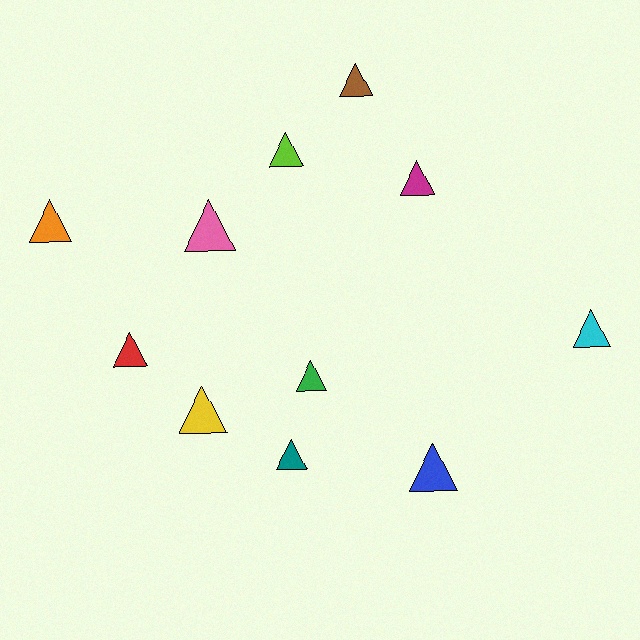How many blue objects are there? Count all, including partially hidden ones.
There is 1 blue object.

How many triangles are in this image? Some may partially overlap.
There are 11 triangles.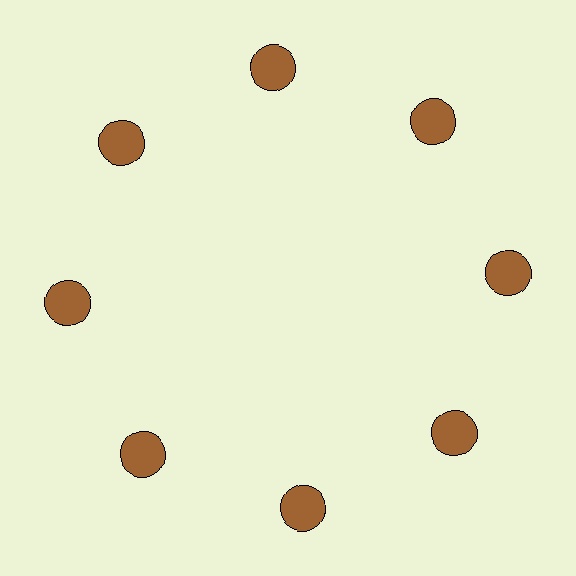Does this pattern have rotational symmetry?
Yes, this pattern has 8-fold rotational symmetry. It looks the same after rotating 45 degrees around the center.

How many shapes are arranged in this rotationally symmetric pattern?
There are 8 shapes, arranged in 8 groups of 1.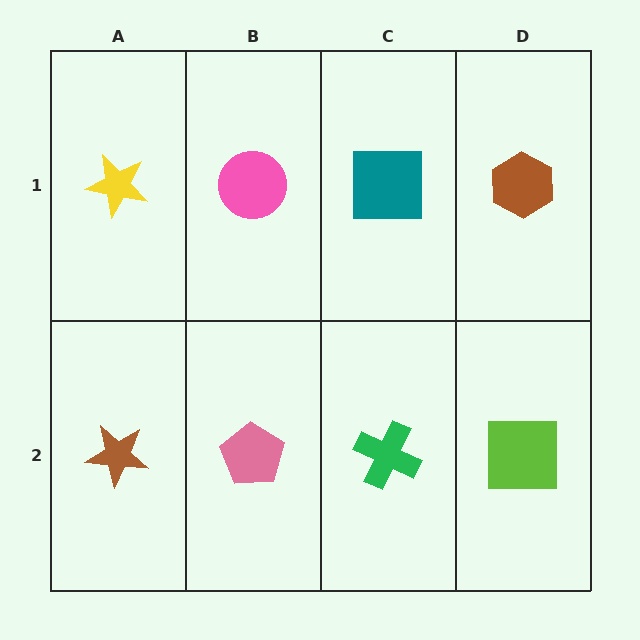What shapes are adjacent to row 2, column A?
A yellow star (row 1, column A), a pink pentagon (row 2, column B).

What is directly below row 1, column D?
A lime square.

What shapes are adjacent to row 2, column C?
A teal square (row 1, column C), a pink pentagon (row 2, column B), a lime square (row 2, column D).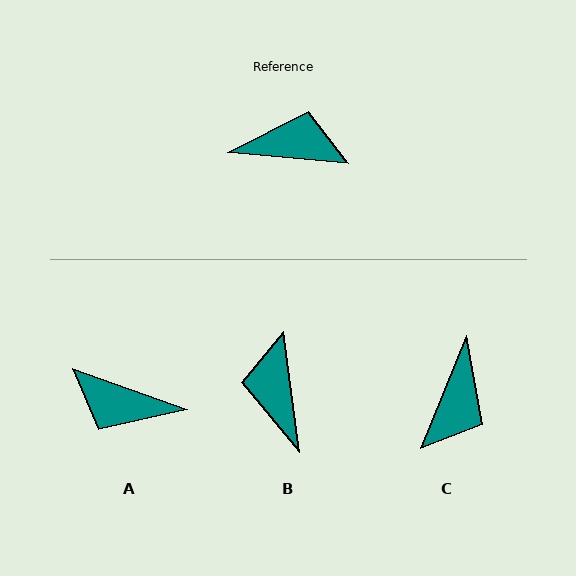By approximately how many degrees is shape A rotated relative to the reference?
Approximately 165 degrees counter-clockwise.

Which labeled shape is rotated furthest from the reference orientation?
A, about 165 degrees away.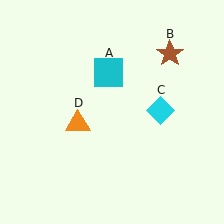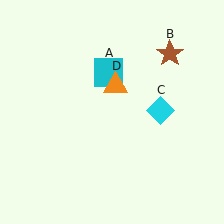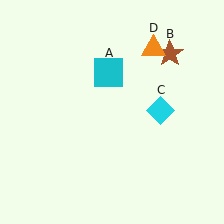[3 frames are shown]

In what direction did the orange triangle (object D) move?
The orange triangle (object D) moved up and to the right.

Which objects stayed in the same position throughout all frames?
Cyan square (object A) and brown star (object B) and cyan diamond (object C) remained stationary.